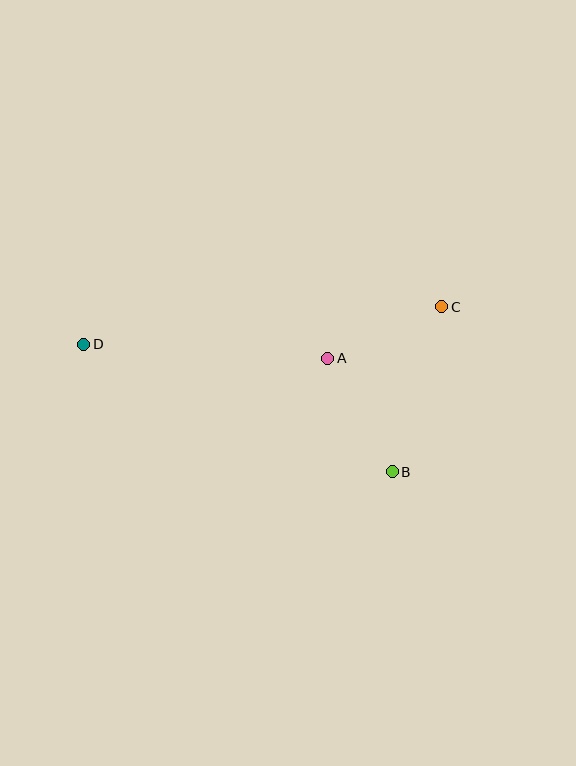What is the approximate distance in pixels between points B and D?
The distance between B and D is approximately 333 pixels.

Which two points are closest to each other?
Points A and C are closest to each other.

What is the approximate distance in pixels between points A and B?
The distance between A and B is approximately 130 pixels.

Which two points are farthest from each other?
Points C and D are farthest from each other.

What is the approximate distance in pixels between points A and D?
The distance between A and D is approximately 244 pixels.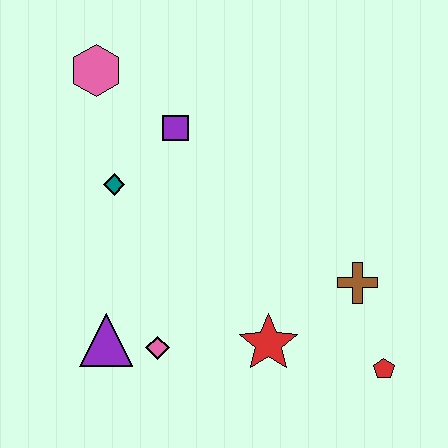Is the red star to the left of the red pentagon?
Yes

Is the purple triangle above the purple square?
No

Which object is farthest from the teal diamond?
The red pentagon is farthest from the teal diamond.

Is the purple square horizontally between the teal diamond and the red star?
Yes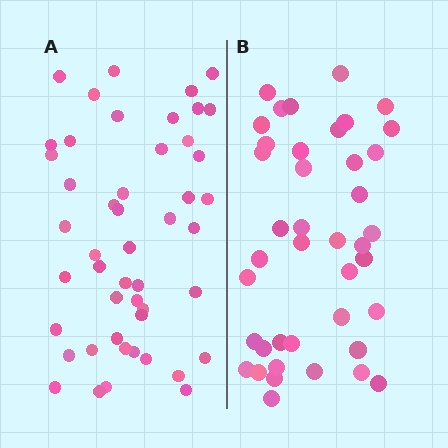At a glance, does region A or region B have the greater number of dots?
Region A (the left region) has more dots.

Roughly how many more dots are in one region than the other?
Region A has roughly 8 or so more dots than region B.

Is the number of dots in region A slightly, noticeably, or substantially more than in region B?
Region A has only slightly more — the two regions are fairly close. The ratio is roughly 1.2 to 1.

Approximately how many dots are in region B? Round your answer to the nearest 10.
About 40 dots. (The exact count is 41, which rounds to 40.)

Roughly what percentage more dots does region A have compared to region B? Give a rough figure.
About 15% more.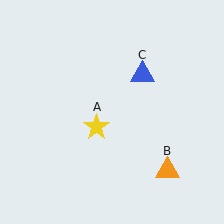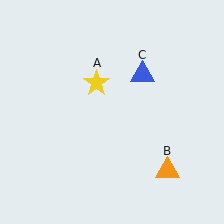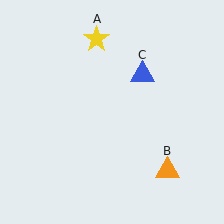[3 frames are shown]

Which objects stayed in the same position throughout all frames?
Orange triangle (object B) and blue triangle (object C) remained stationary.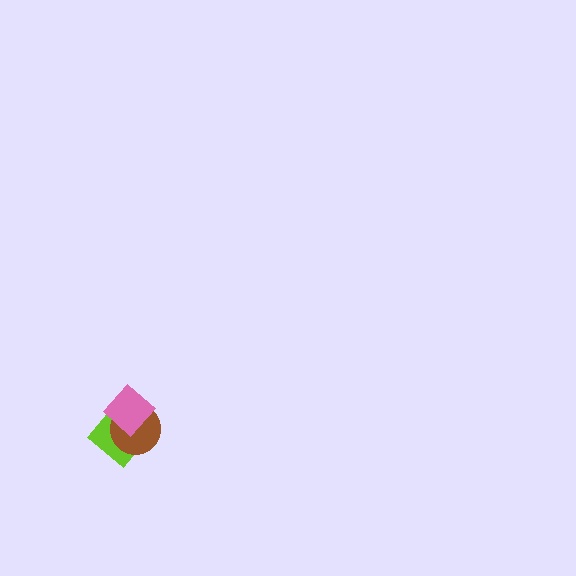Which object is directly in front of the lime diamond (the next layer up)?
The brown circle is directly in front of the lime diamond.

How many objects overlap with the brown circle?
2 objects overlap with the brown circle.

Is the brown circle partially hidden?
Yes, it is partially covered by another shape.